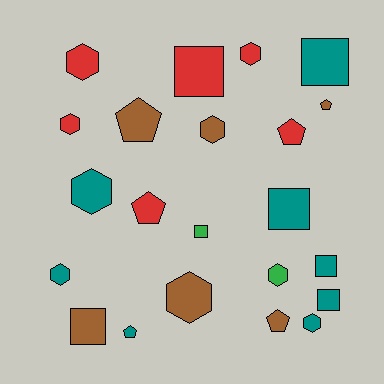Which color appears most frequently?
Teal, with 8 objects.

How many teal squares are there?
There are 4 teal squares.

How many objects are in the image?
There are 22 objects.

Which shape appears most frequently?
Hexagon, with 9 objects.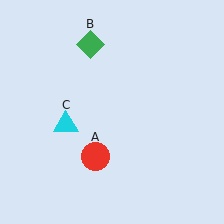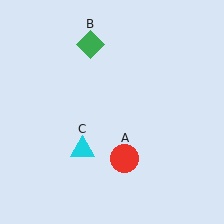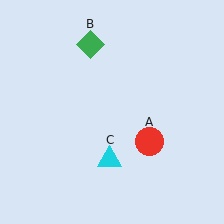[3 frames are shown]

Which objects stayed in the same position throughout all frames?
Green diamond (object B) remained stationary.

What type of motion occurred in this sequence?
The red circle (object A), cyan triangle (object C) rotated counterclockwise around the center of the scene.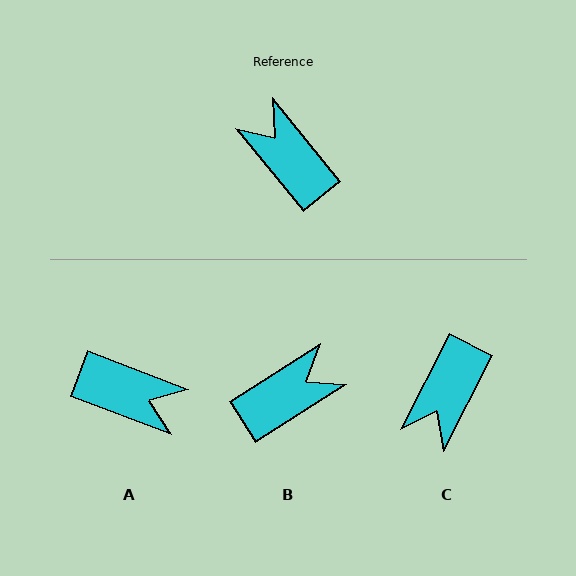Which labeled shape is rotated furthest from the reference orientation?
A, about 150 degrees away.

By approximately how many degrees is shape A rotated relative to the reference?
Approximately 150 degrees clockwise.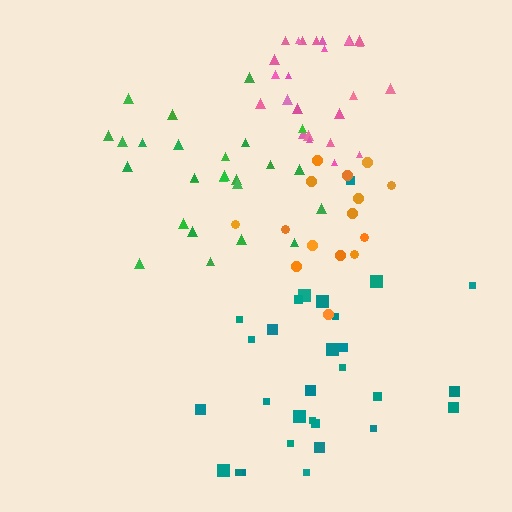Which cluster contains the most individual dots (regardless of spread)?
Teal (29).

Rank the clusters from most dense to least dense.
pink, orange, green, teal.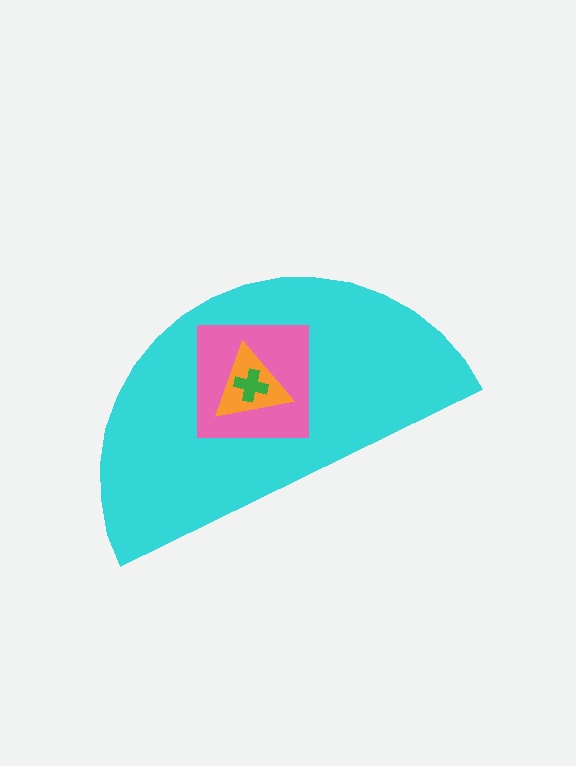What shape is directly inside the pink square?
The orange triangle.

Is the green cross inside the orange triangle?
Yes.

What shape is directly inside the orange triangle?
The green cross.